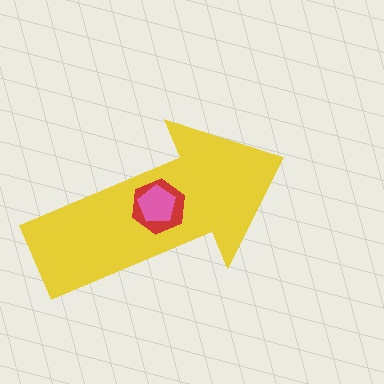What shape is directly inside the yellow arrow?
The red hexagon.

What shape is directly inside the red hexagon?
The pink pentagon.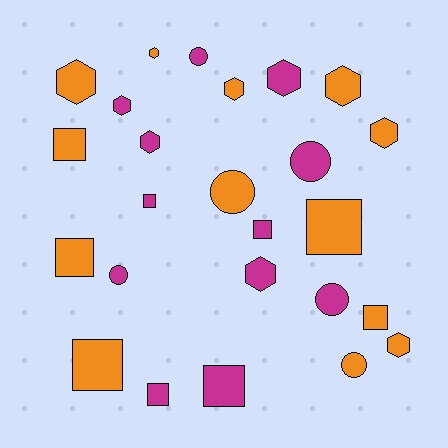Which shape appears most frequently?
Hexagon, with 10 objects.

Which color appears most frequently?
Orange, with 13 objects.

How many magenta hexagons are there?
There are 4 magenta hexagons.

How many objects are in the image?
There are 25 objects.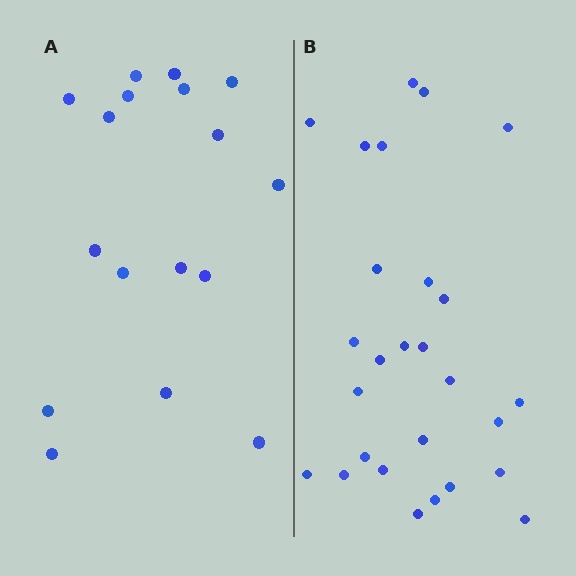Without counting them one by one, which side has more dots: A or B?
Region B (the right region) has more dots.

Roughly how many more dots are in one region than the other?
Region B has roughly 10 or so more dots than region A.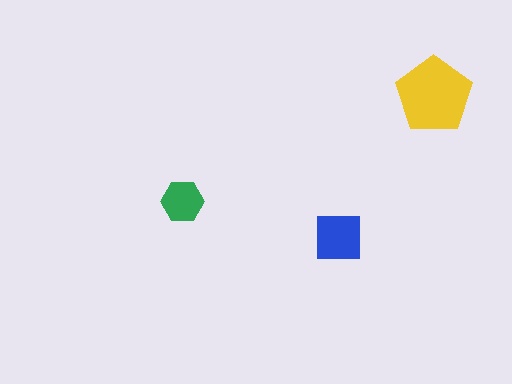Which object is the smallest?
The green hexagon.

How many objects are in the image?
There are 3 objects in the image.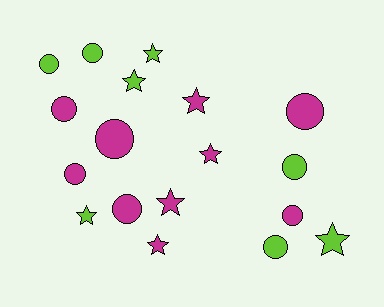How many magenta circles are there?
There are 6 magenta circles.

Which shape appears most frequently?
Circle, with 10 objects.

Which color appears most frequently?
Magenta, with 10 objects.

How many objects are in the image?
There are 18 objects.